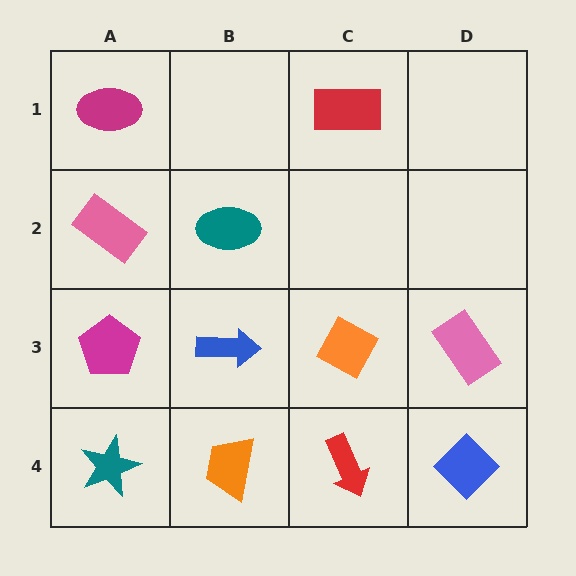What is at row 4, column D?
A blue diamond.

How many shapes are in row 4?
4 shapes.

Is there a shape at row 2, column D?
No, that cell is empty.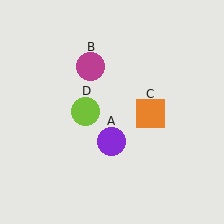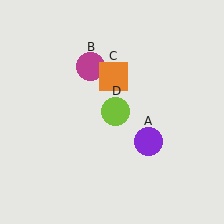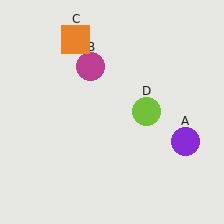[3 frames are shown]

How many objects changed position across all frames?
3 objects changed position: purple circle (object A), orange square (object C), lime circle (object D).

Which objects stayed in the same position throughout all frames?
Magenta circle (object B) remained stationary.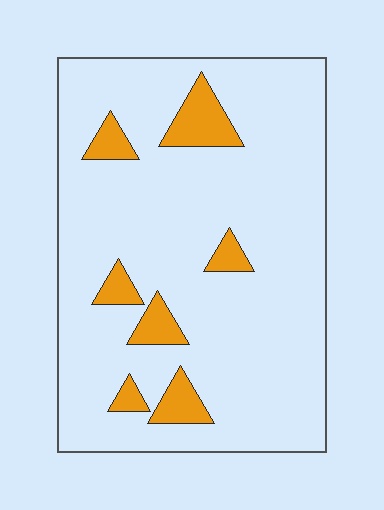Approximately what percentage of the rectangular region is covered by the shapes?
Approximately 10%.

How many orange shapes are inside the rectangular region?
7.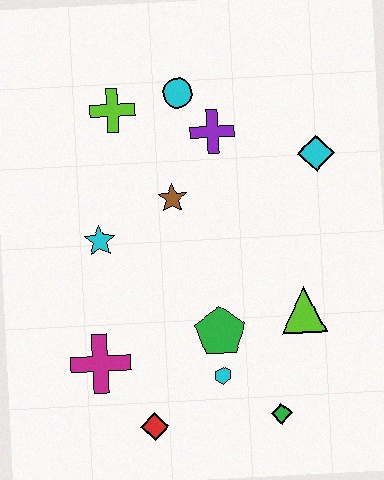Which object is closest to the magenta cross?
The red diamond is closest to the magenta cross.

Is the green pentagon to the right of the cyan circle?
Yes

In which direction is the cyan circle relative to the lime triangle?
The cyan circle is above the lime triangle.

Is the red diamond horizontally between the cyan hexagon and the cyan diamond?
No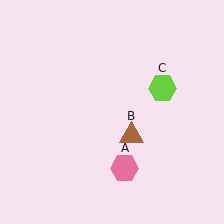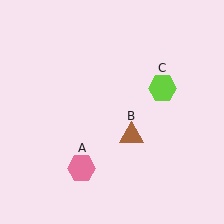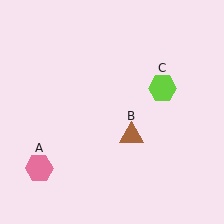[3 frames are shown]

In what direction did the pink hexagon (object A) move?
The pink hexagon (object A) moved left.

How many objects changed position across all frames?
1 object changed position: pink hexagon (object A).